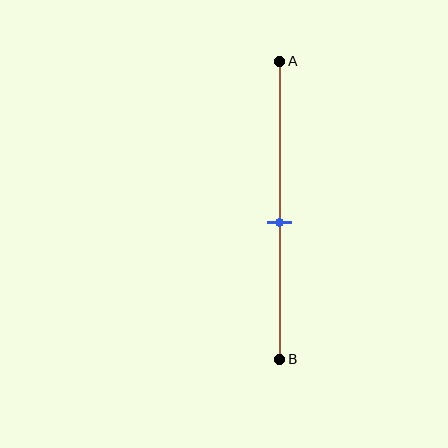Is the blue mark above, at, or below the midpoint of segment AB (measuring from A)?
The blue mark is below the midpoint of segment AB.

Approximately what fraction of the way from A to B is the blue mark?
The blue mark is approximately 55% of the way from A to B.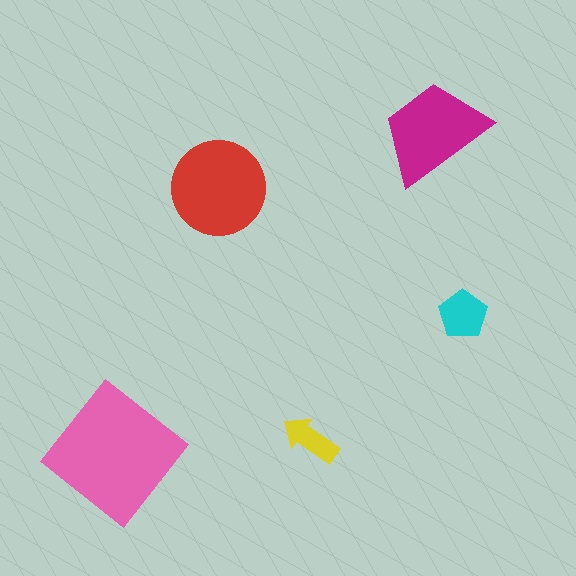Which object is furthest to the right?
The cyan pentagon is rightmost.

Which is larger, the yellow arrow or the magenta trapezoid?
The magenta trapezoid.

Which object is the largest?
The pink diamond.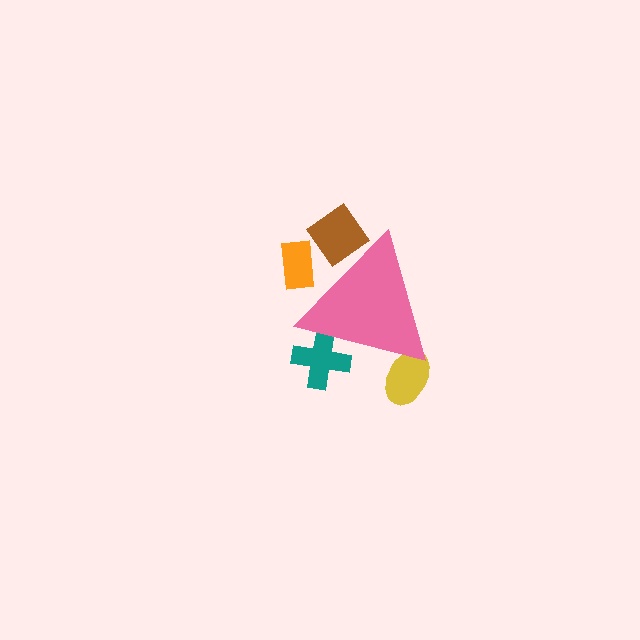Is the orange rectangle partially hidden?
Yes, the orange rectangle is partially hidden behind the pink triangle.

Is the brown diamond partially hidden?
Yes, the brown diamond is partially hidden behind the pink triangle.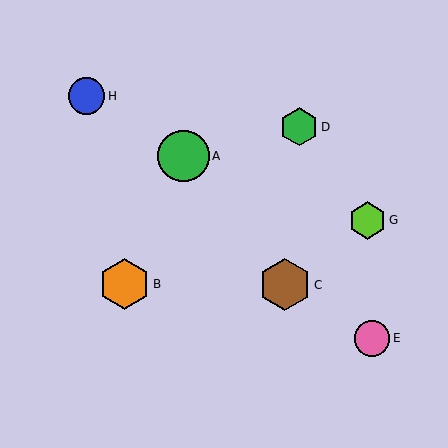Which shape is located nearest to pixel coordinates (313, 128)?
The green hexagon (labeled D) at (299, 127) is nearest to that location.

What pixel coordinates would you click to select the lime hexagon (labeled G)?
Click at (367, 220) to select the lime hexagon G.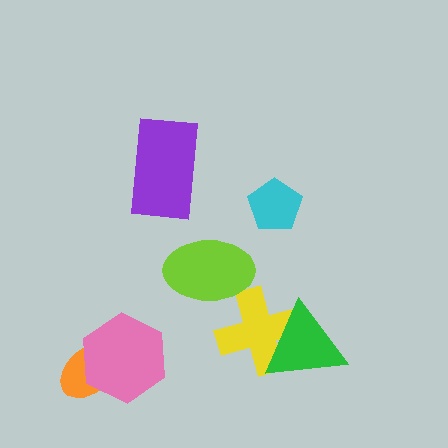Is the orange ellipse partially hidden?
Yes, it is partially covered by another shape.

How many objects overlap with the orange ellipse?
1 object overlaps with the orange ellipse.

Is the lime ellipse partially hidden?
No, no other shape covers it.